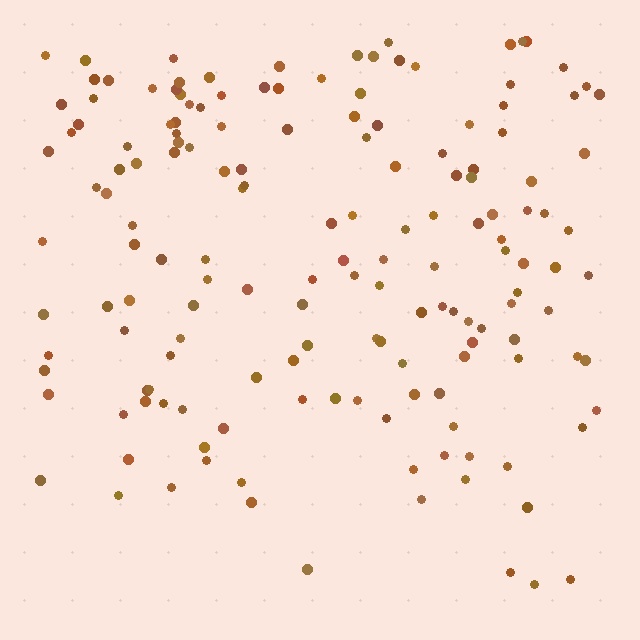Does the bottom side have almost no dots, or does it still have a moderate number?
Still a moderate number, just noticeably fewer than the top.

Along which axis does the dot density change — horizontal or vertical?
Vertical.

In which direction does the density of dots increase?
From bottom to top, with the top side densest.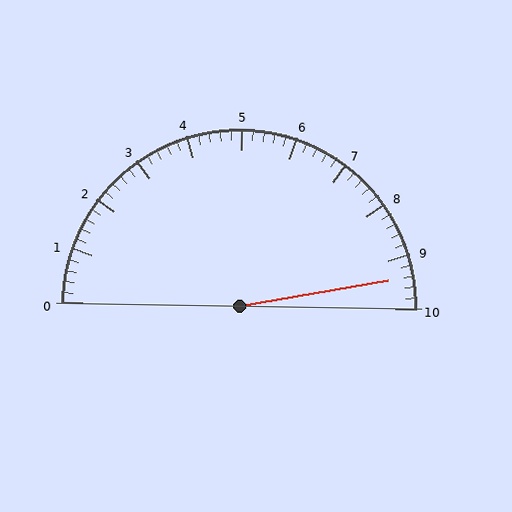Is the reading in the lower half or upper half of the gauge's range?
The reading is in the upper half of the range (0 to 10).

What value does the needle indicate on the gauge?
The needle indicates approximately 9.4.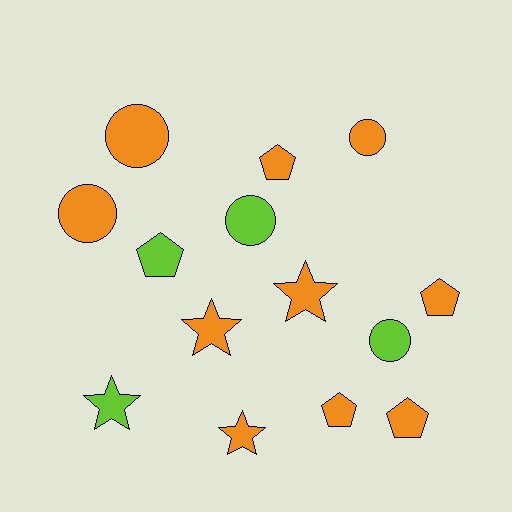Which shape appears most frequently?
Circle, with 5 objects.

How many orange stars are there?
There are 3 orange stars.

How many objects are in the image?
There are 14 objects.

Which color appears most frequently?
Orange, with 10 objects.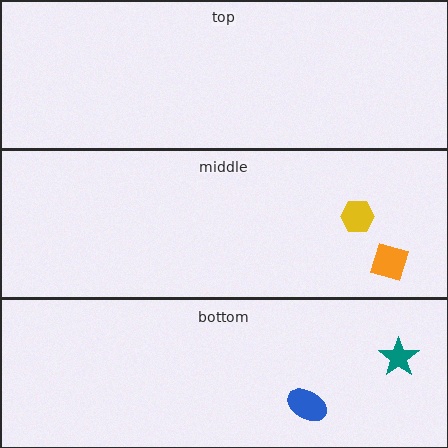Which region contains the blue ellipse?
The bottom region.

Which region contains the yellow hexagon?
The middle region.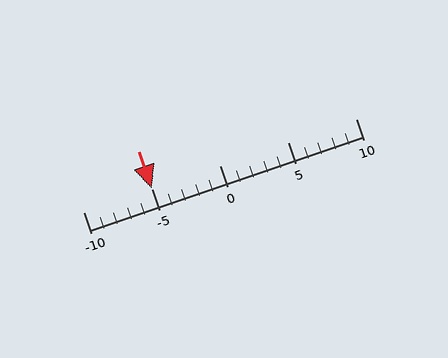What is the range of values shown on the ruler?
The ruler shows values from -10 to 10.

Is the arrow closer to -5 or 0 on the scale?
The arrow is closer to -5.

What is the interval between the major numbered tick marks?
The major tick marks are spaced 5 units apart.